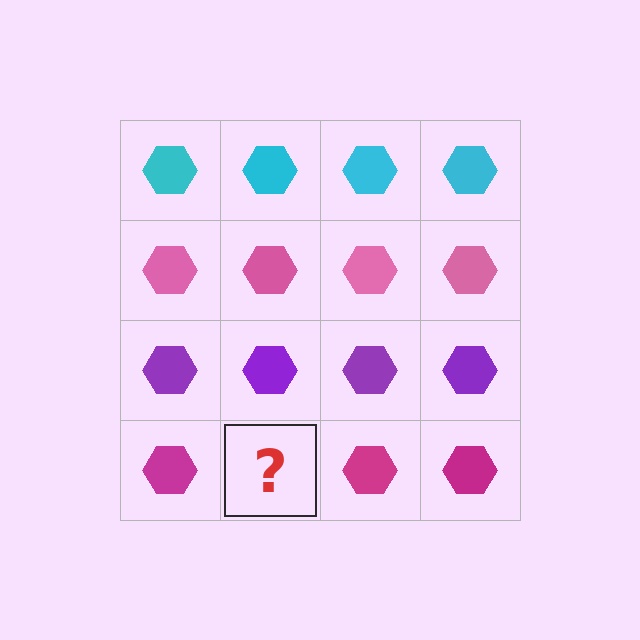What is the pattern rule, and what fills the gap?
The rule is that each row has a consistent color. The gap should be filled with a magenta hexagon.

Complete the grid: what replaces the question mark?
The question mark should be replaced with a magenta hexagon.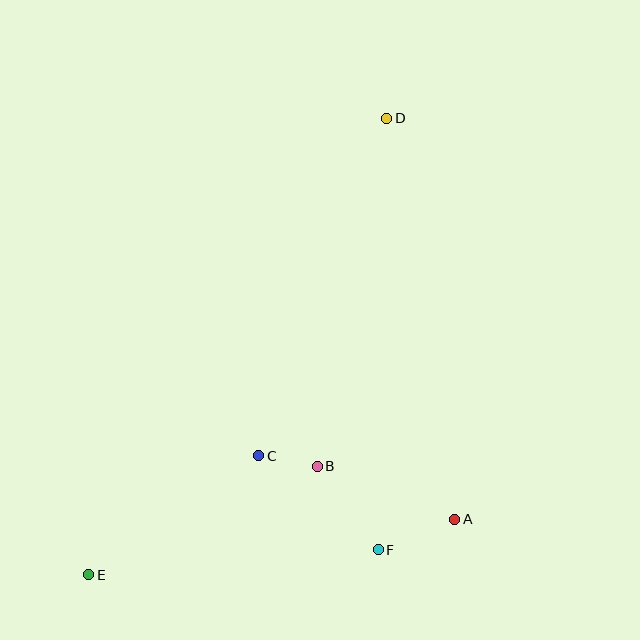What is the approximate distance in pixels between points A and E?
The distance between A and E is approximately 370 pixels.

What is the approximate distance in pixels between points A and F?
The distance between A and F is approximately 82 pixels.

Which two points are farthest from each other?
Points D and E are farthest from each other.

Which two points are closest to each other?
Points B and C are closest to each other.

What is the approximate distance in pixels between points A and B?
The distance between A and B is approximately 147 pixels.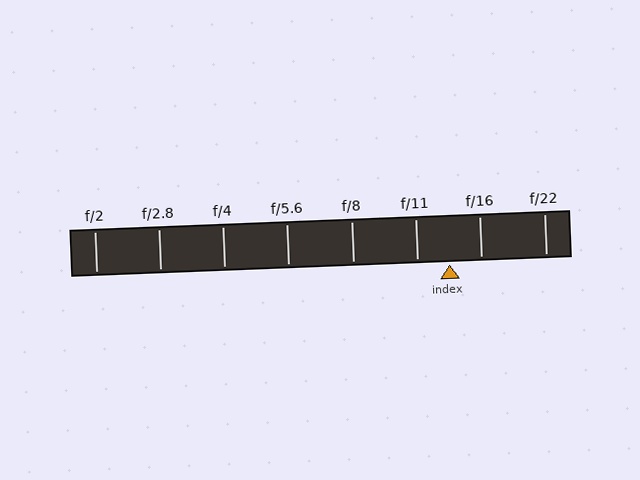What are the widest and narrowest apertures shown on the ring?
The widest aperture shown is f/2 and the narrowest is f/22.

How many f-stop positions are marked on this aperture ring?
There are 8 f-stop positions marked.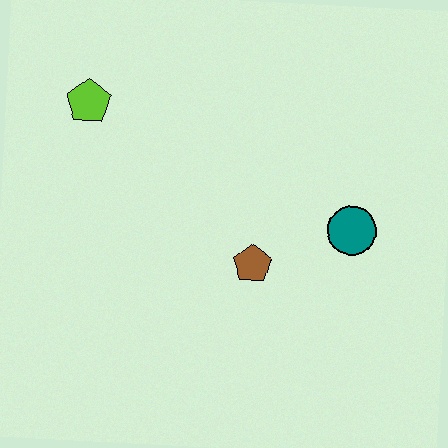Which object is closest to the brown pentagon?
The teal circle is closest to the brown pentagon.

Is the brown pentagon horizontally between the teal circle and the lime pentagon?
Yes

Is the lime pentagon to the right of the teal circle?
No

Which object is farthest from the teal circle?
The lime pentagon is farthest from the teal circle.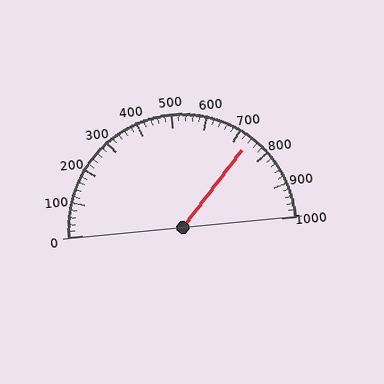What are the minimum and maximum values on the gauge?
The gauge ranges from 0 to 1000.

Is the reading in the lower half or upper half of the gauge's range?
The reading is in the upper half of the range (0 to 1000).